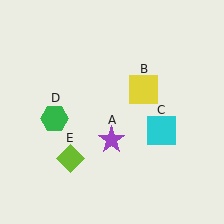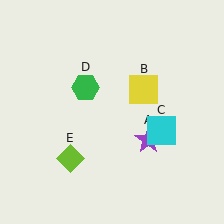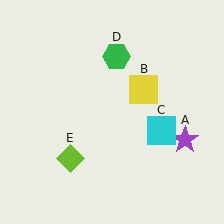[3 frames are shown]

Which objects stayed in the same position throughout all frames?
Yellow square (object B) and cyan square (object C) and lime diamond (object E) remained stationary.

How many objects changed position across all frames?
2 objects changed position: purple star (object A), green hexagon (object D).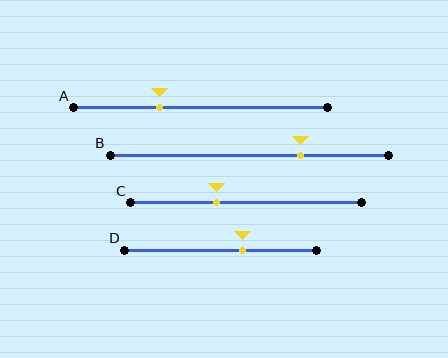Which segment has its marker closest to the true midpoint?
Segment D has its marker closest to the true midpoint.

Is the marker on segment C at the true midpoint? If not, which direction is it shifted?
No, the marker on segment C is shifted to the left by about 13% of the segment length.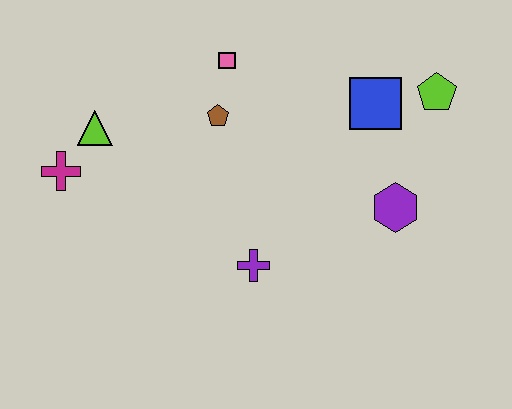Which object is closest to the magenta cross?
The lime triangle is closest to the magenta cross.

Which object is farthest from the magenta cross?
The lime pentagon is farthest from the magenta cross.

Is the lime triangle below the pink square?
Yes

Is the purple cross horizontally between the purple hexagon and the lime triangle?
Yes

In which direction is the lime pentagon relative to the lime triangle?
The lime pentagon is to the right of the lime triangle.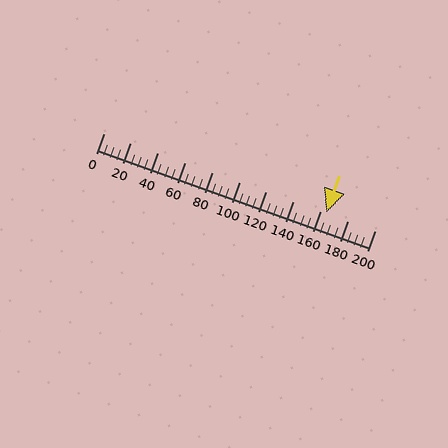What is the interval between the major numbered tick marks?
The major tick marks are spaced 20 units apart.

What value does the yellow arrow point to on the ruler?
The yellow arrow points to approximately 164.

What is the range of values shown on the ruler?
The ruler shows values from 0 to 200.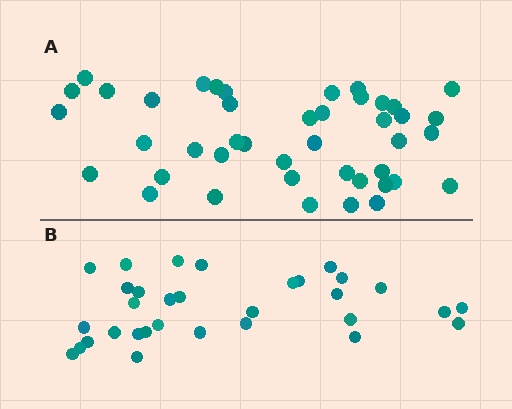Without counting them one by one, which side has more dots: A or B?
Region A (the top region) has more dots.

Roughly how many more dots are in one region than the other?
Region A has roughly 12 or so more dots than region B.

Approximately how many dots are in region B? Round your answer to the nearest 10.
About 30 dots. (The exact count is 32, which rounds to 30.)